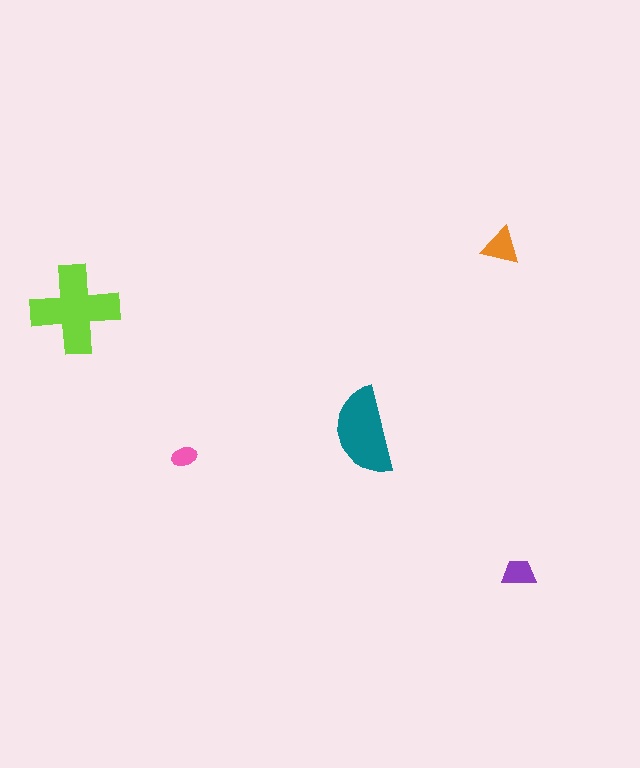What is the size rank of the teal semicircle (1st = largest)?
2nd.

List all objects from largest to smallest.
The lime cross, the teal semicircle, the orange triangle, the purple trapezoid, the pink ellipse.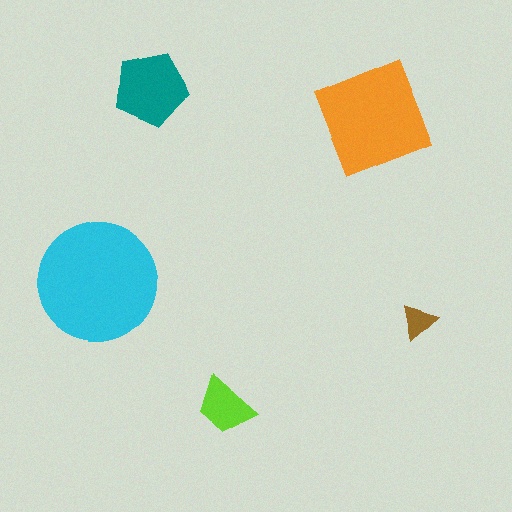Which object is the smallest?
The brown triangle.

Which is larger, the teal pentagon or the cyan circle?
The cyan circle.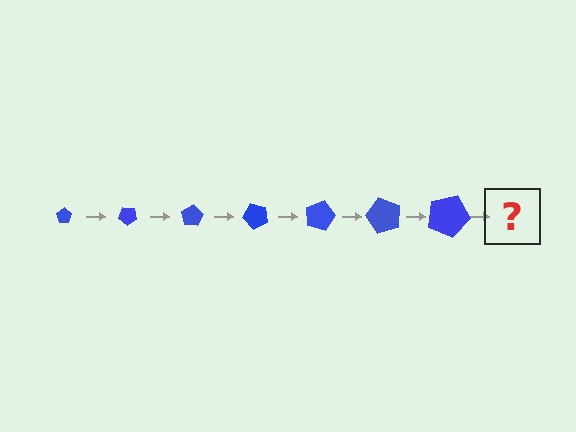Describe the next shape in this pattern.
It should be a pentagon, larger than the previous one and rotated 280 degrees from the start.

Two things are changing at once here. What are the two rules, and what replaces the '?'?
The two rules are that the pentagon grows larger each step and it rotates 40 degrees each step. The '?' should be a pentagon, larger than the previous one and rotated 280 degrees from the start.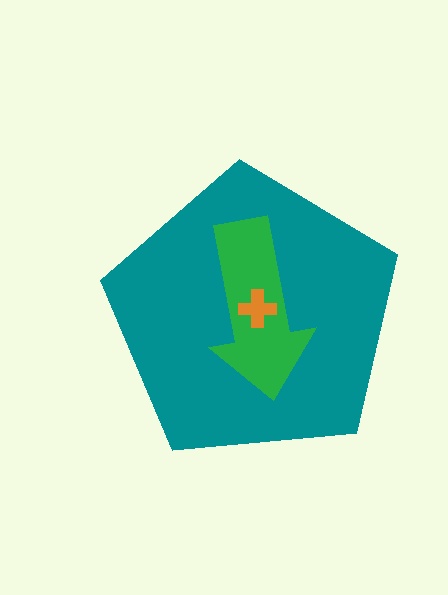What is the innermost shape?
The orange cross.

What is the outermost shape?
The teal pentagon.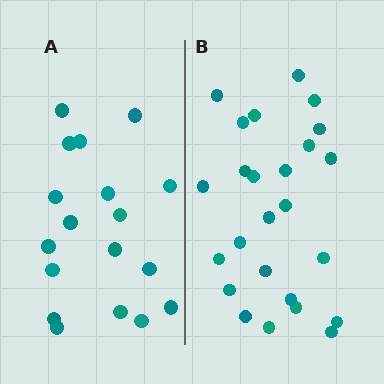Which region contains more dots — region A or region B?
Region B (the right region) has more dots.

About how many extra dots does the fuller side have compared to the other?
Region B has roughly 8 or so more dots than region A.